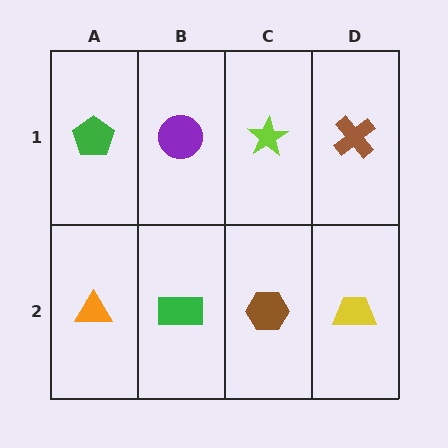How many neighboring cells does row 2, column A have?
2.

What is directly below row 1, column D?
A yellow trapezoid.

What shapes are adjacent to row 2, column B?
A purple circle (row 1, column B), an orange triangle (row 2, column A), a brown hexagon (row 2, column C).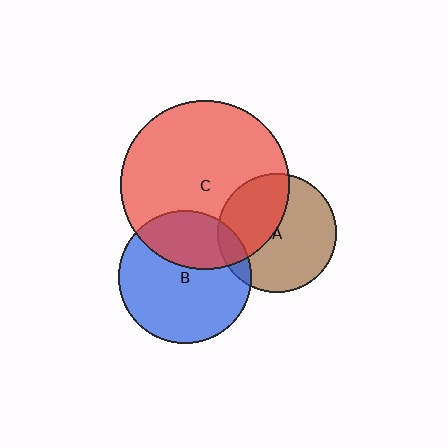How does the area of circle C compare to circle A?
Approximately 2.0 times.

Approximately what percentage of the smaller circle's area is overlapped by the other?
Approximately 35%.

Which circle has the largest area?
Circle C (red).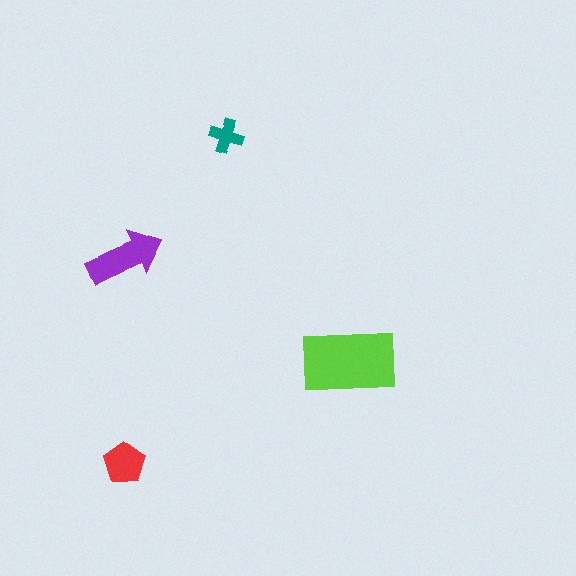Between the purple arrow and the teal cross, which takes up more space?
The purple arrow.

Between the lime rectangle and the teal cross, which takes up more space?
The lime rectangle.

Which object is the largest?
The lime rectangle.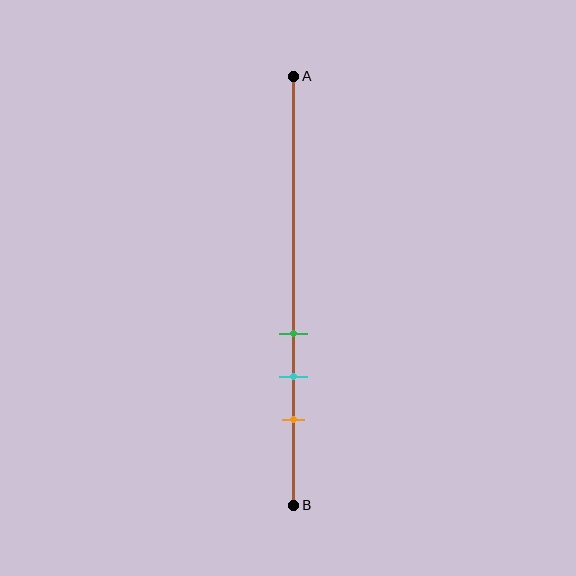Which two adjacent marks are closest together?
The green and cyan marks are the closest adjacent pair.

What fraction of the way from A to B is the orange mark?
The orange mark is approximately 80% (0.8) of the way from A to B.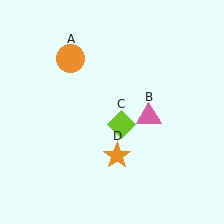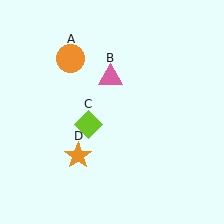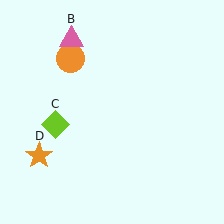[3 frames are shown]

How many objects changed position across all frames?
3 objects changed position: pink triangle (object B), lime diamond (object C), orange star (object D).